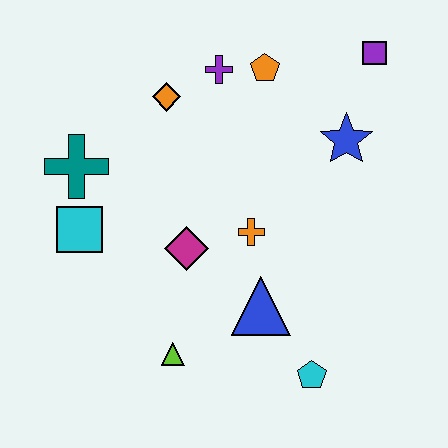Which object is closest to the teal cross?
The cyan square is closest to the teal cross.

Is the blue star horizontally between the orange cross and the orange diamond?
No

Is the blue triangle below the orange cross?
Yes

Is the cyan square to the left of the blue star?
Yes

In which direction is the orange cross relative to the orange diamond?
The orange cross is below the orange diamond.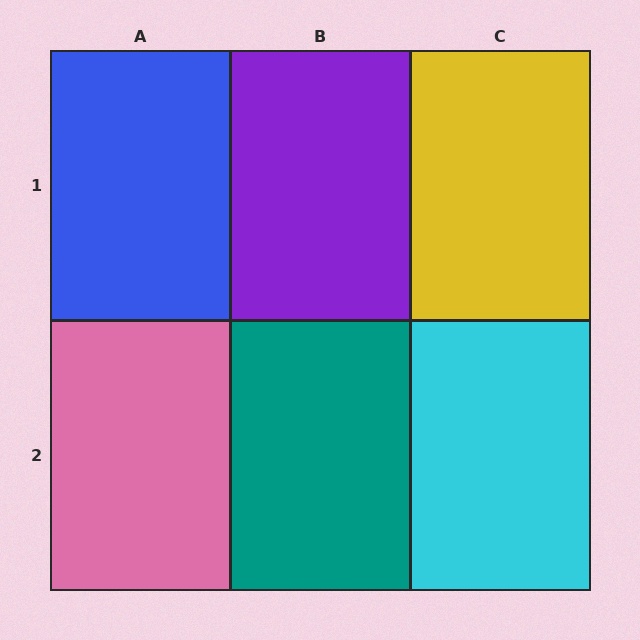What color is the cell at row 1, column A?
Blue.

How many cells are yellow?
1 cell is yellow.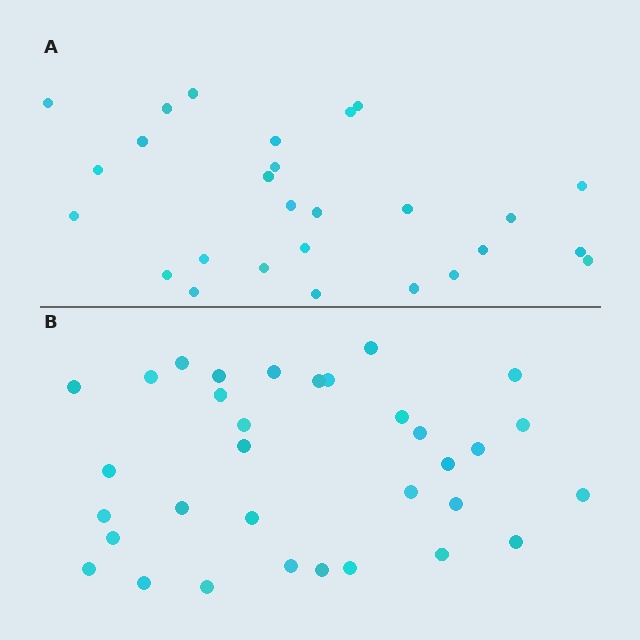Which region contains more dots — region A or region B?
Region B (the bottom region) has more dots.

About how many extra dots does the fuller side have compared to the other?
Region B has about 6 more dots than region A.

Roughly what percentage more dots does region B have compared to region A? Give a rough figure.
About 20% more.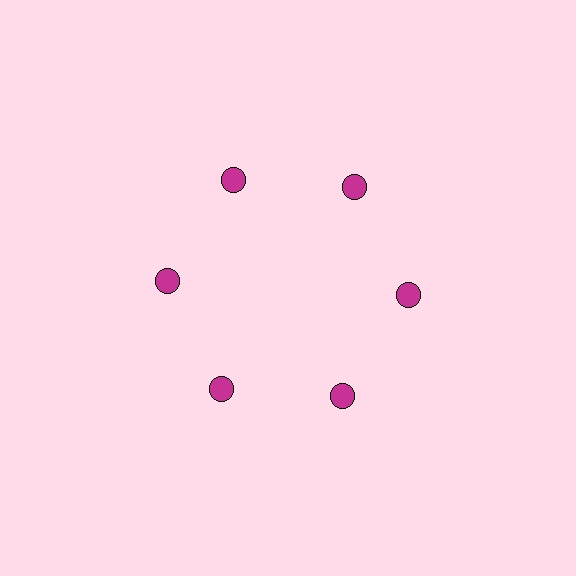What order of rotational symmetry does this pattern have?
This pattern has 6-fold rotational symmetry.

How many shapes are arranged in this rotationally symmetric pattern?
There are 6 shapes, arranged in 6 groups of 1.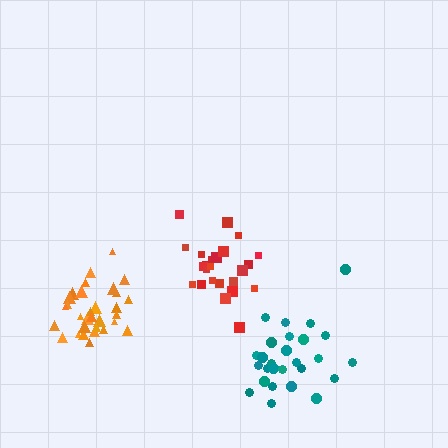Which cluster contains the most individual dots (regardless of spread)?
Orange (32).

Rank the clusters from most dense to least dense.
orange, red, teal.